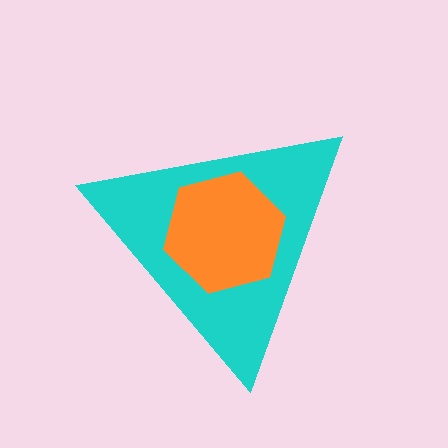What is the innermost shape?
The orange hexagon.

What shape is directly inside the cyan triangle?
The orange hexagon.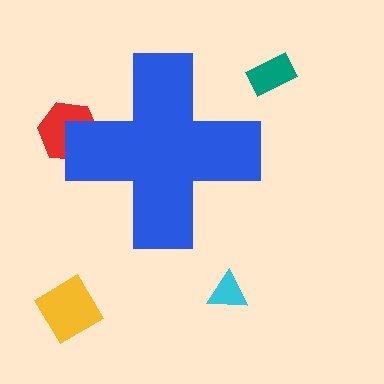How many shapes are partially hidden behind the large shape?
1 shape is partially hidden.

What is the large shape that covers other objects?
A blue cross.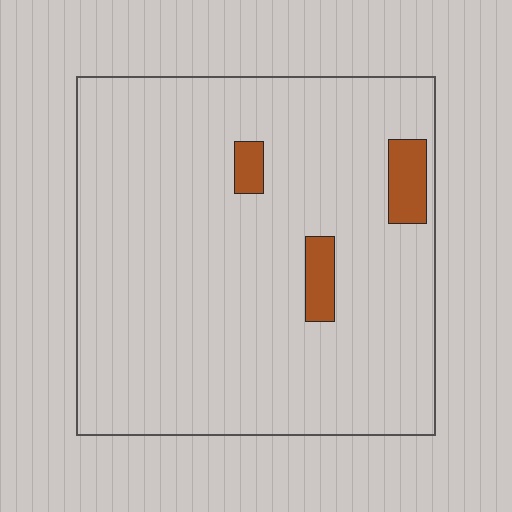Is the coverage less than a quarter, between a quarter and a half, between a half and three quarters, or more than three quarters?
Less than a quarter.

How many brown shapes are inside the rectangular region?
3.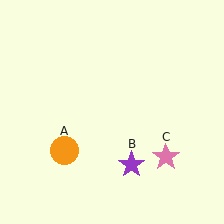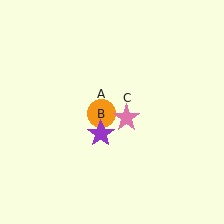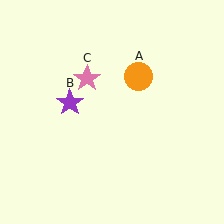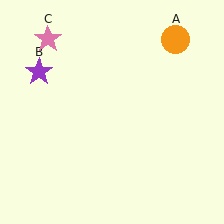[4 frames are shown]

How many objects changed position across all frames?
3 objects changed position: orange circle (object A), purple star (object B), pink star (object C).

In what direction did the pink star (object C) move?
The pink star (object C) moved up and to the left.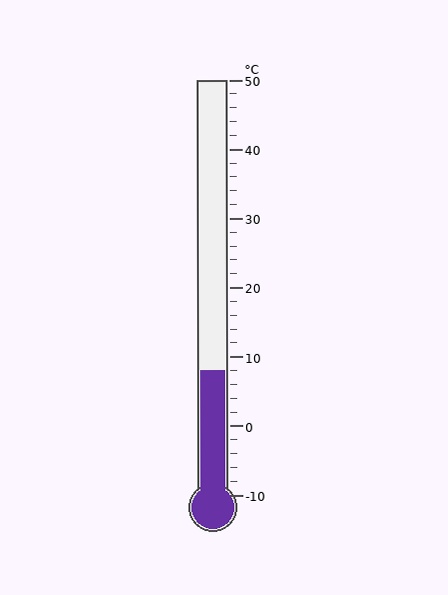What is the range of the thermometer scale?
The thermometer scale ranges from -10°C to 50°C.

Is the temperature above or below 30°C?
The temperature is below 30°C.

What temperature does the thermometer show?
The thermometer shows approximately 8°C.